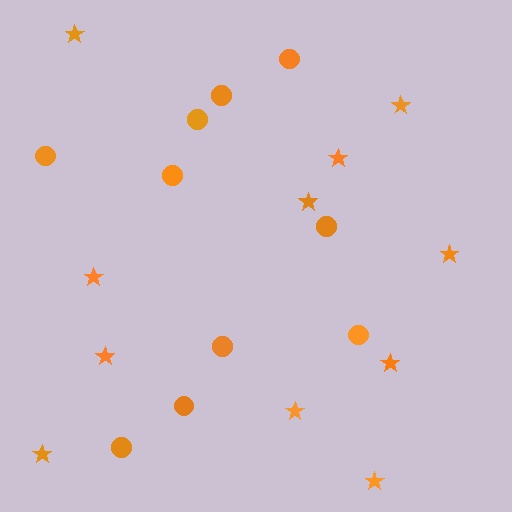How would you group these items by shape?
There are 2 groups: one group of stars (11) and one group of circles (10).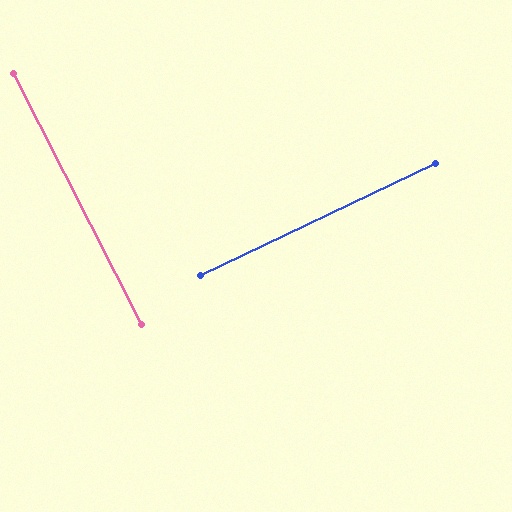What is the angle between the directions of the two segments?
Approximately 88 degrees.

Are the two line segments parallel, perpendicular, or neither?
Perpendicular — they meet at approximately 88°.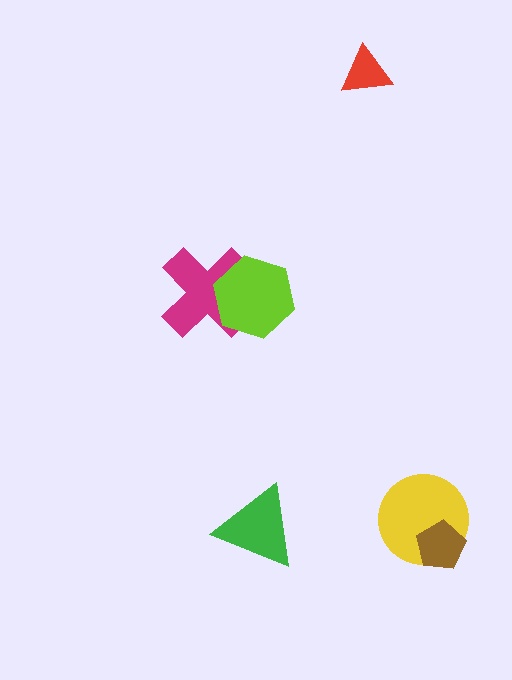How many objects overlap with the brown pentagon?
1 object overlaps with the brown pentagon.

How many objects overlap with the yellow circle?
1 object overlaps with the yellow circle.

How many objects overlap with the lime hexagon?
1 object overlaps with the lime hexagon.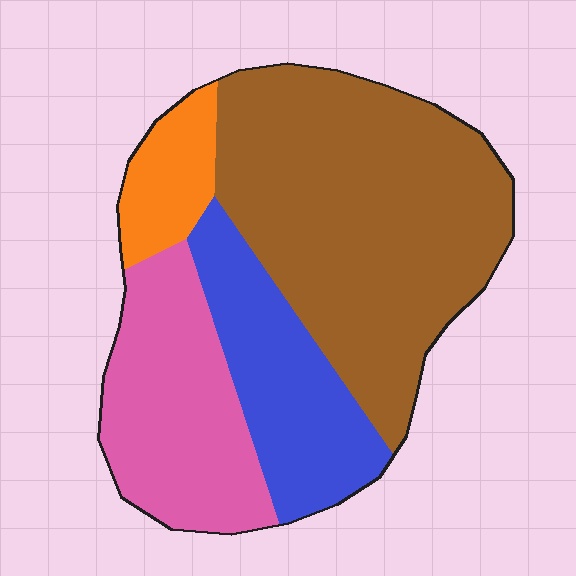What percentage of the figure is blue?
Blue takes up less than a quarter of the figure.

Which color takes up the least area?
Orange, at roughly 10%.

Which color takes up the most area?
Brown, at roughly 50%.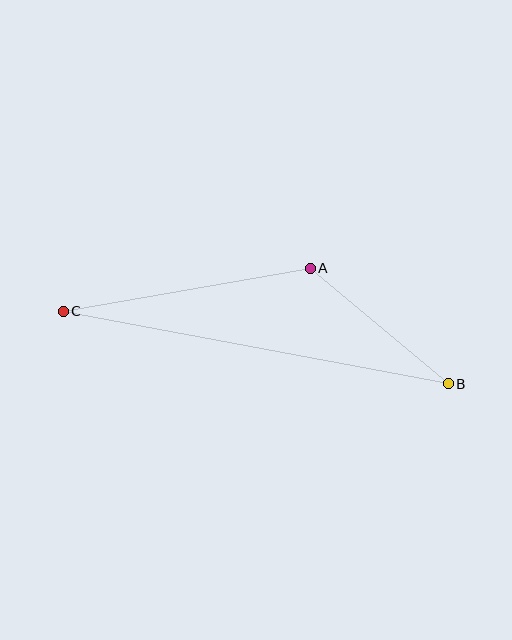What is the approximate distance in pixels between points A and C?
The distance between A and C is approximately 250 pixels.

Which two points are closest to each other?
Points A and B are closest to each other.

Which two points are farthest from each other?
Points B and C are farthest from each other.